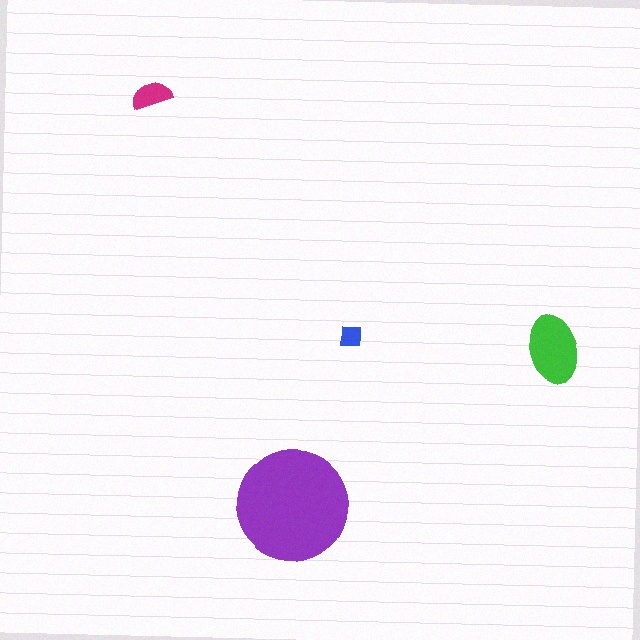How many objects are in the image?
There are 4 objects in the image.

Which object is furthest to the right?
The green ellipse is rightmost.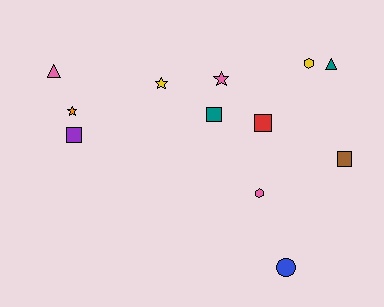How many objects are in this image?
There are 12 objects.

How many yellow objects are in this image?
There are 2 yellow objects.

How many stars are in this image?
There are 3 stars.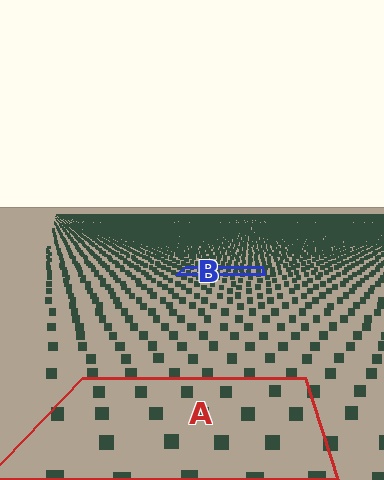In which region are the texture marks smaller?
The texture marks are smaller in region B, because it is farther away.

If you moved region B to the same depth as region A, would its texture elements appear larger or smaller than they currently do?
They would appear larger. At a closer depth, the same texture elements are projected at a bigger on-screen size.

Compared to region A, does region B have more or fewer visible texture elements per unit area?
Region B has more texture elements per unit area — they are packed more densely because it is farther away.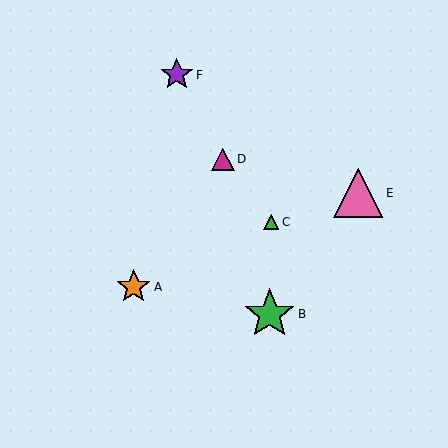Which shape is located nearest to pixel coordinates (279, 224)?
The green triangle (labeled C) at (271, 222) is nearest to that location.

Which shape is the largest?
The green star (labeled B) is the largest.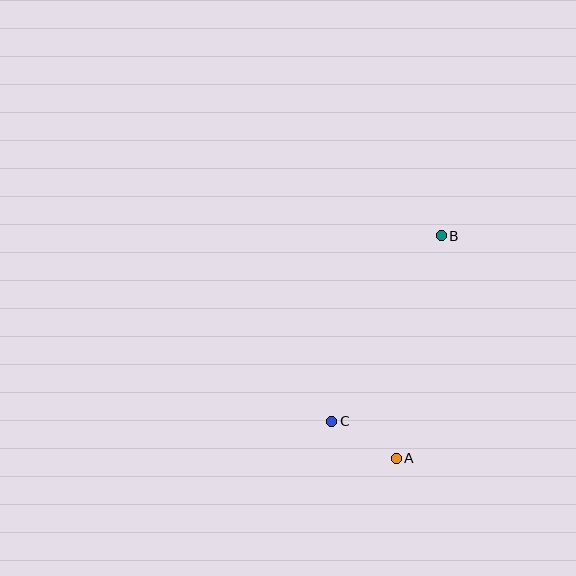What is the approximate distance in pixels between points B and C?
The distance between B and C is approximately 215 pixels.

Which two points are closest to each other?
Points A and C are closest to each other.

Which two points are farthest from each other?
Points A and B are farthest from each other.